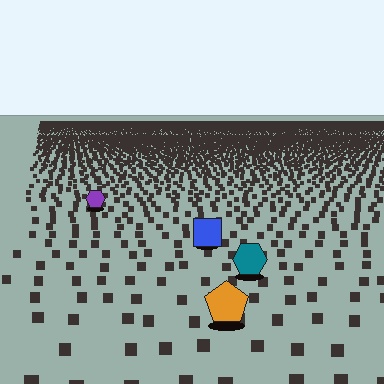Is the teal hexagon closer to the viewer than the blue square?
Yes. The teal hexagon is closer — you can tell from the texture gradient: the ground texture is coarser near it.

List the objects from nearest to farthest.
From nearest to farthest: the orange pentagon, the teal hexagon, the blue square, the purple hexagon.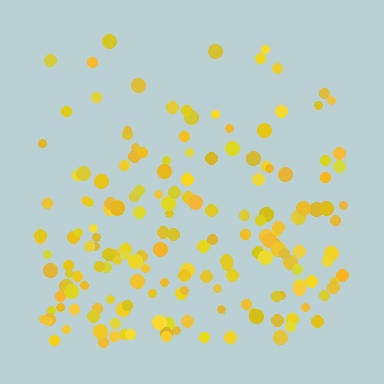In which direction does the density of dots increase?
From top to bottom, with the bottom side densest.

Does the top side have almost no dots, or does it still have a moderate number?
Still a moderate number, just noticeably fewer than the bottom.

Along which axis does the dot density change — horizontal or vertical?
Vertical.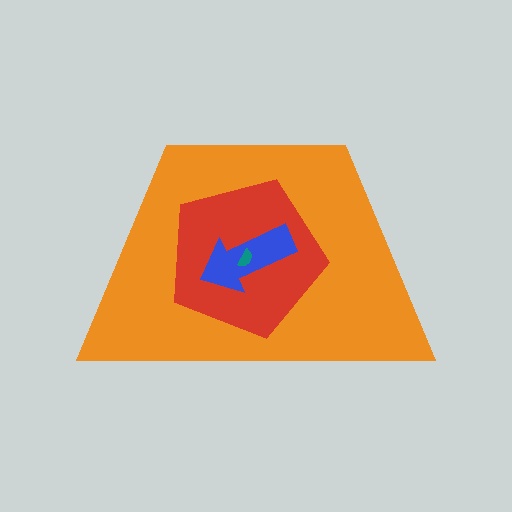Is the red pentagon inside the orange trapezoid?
Yes.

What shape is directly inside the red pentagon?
The blue arrow.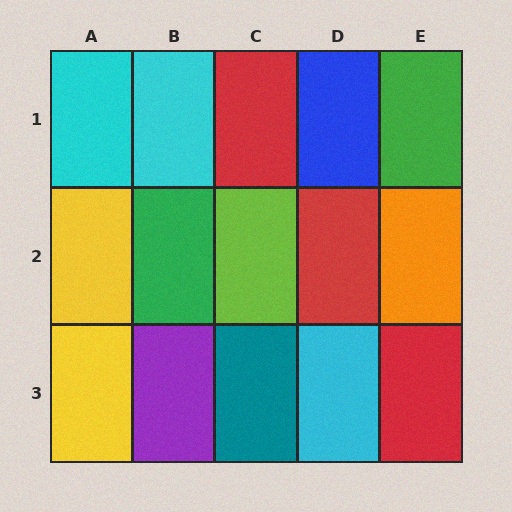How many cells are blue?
1 cell is blue.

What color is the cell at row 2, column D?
Red.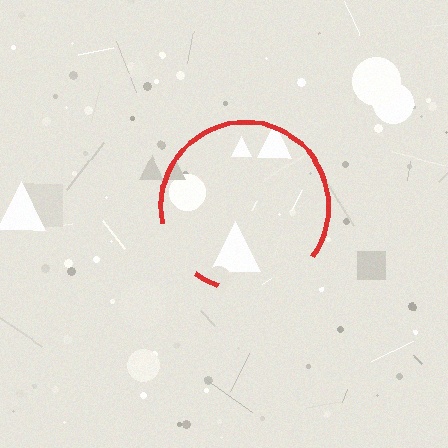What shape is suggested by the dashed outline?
The dashed outline suggests a circle.